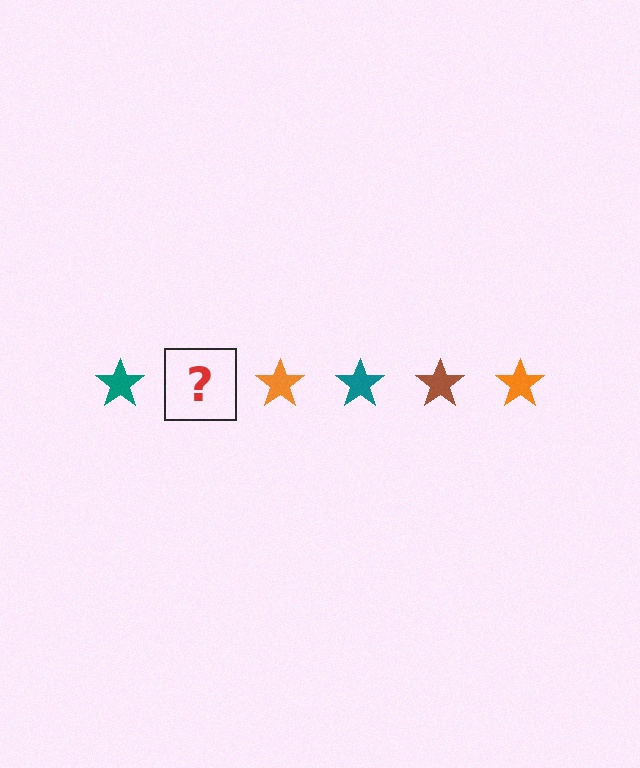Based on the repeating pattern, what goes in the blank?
The blank should be a brown star.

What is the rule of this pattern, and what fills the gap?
The rule is that the pattern cycles through teal, brown, orange stars. The gap should be filled with a brown star.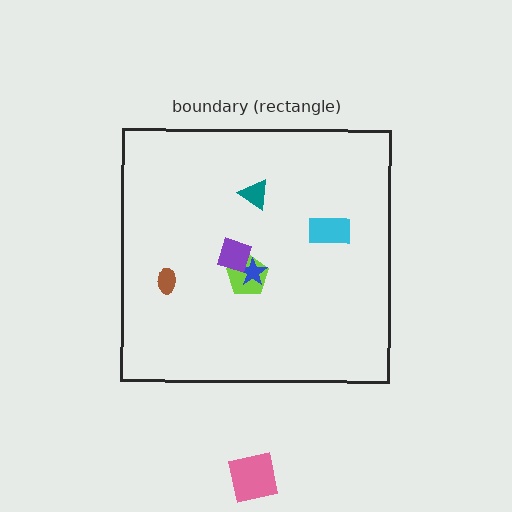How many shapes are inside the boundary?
6 inside, 1 outside.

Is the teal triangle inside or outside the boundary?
Inside.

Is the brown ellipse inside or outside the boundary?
Inside.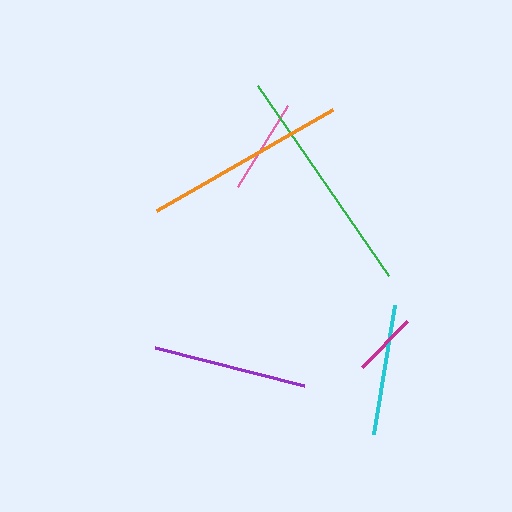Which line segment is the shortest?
The magenta line is the shortest at approximately 65 pixels.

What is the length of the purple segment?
The purple segment is approximately 154 pixels long.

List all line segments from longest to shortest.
From longest to shortest: green, orange, purple, cyan, pink, magenta.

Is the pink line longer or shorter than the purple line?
The purple line is longer than the pink line.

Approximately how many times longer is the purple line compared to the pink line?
The purple line is approximately 1.6 times the length of the pink line.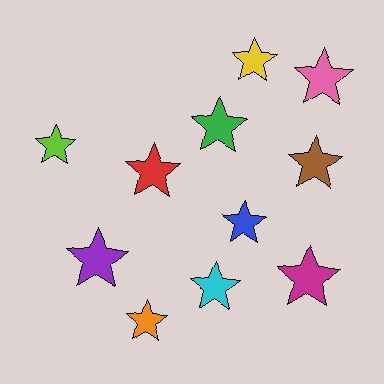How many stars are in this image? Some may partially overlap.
There are 11 stars.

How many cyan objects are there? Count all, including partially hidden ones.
There is 1 cyan object.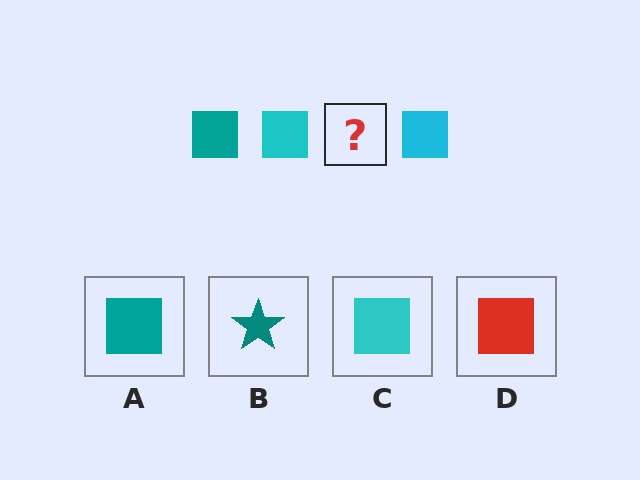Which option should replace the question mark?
Option A.